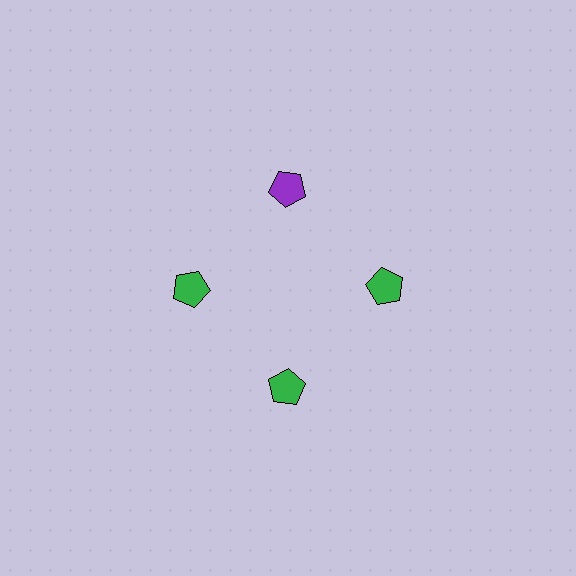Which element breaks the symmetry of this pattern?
The purple pentagon at roughly the 12 o'clock position breaks the symmetry. All other shapes are green pentagons.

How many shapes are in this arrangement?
There are 4 shapes arranged in a ring pattern.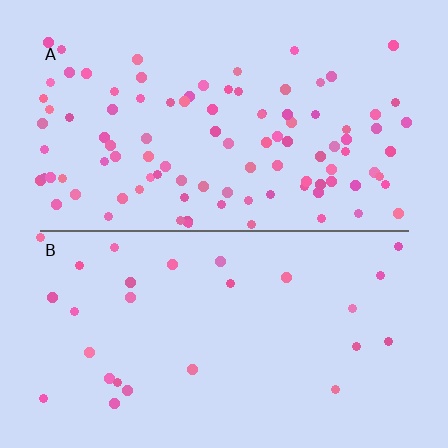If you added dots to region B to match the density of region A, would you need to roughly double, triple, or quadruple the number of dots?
Approximately quadruple.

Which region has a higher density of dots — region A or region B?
A (the top).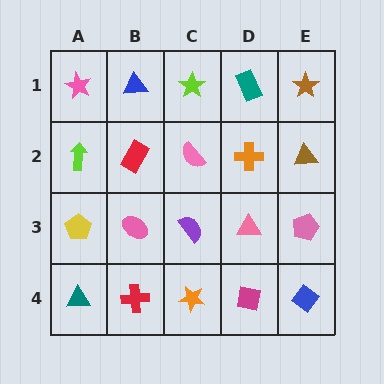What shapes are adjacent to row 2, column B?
A blue triangle (row 1, column B), a pink ellipse (row 3, column B), a lime arrow (row 2, column A), a pink semicircle (row 2, column C).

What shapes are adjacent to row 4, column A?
A yellow pentagon (row 3, column A), a red cross (row 4, column B).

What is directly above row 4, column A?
A yellow pentagon.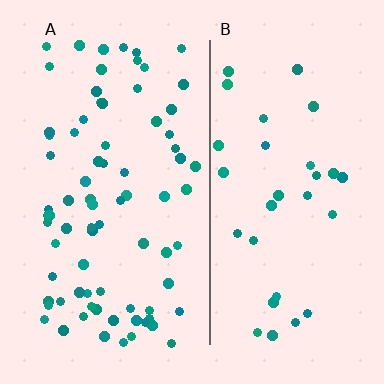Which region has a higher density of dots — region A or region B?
A (the left).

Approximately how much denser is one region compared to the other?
Approximately 2.5× — region A over region B.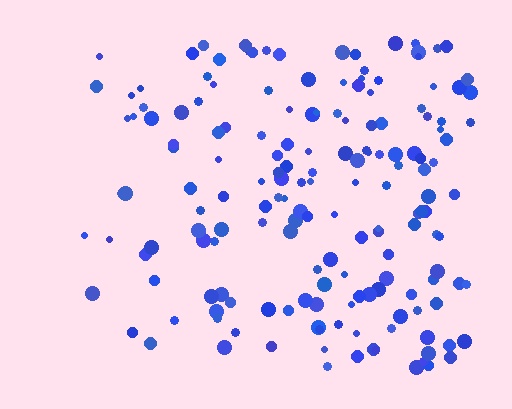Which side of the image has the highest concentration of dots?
The right.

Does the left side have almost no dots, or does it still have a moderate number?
Still a moderate number, just noticeably fewer than the right.